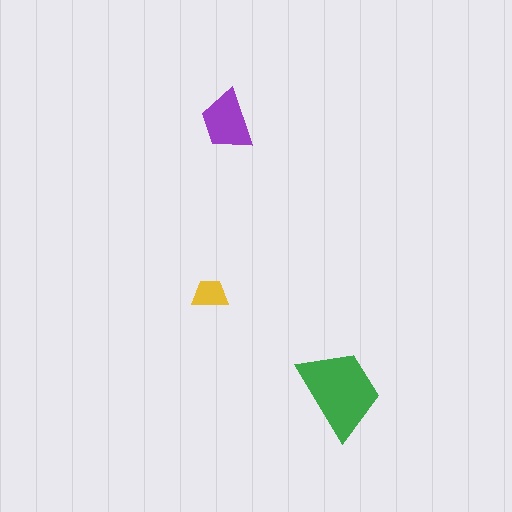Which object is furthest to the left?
The yellow trapezoid is leftmost.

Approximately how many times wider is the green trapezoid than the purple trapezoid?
About 1.5 times wider.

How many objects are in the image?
There are 3 objects in the image.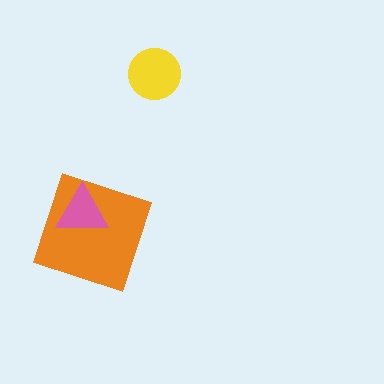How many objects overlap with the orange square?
1 object overlaps with the orange square.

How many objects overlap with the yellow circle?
0 objects overlap with the yellow circle.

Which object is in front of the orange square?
The pink triangle is in front of the orange square.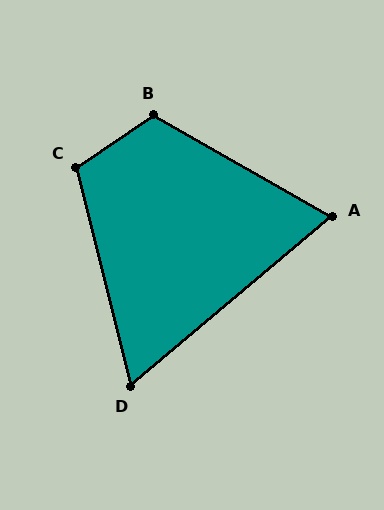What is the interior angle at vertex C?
Approximately 110 degrees (obtuse).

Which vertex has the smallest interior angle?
D, at approximately 64 degrees.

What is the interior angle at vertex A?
Approximately 70 degrees (acute).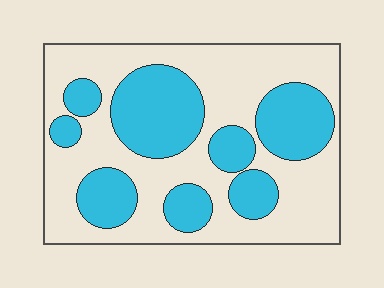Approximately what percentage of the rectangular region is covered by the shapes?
Approximately 40%.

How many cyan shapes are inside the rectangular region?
8.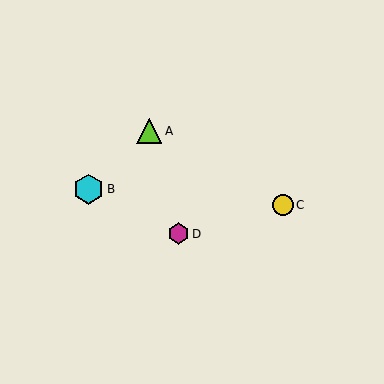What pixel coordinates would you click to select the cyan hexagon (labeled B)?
Click at (88, 189) to select the cyan hexagon B.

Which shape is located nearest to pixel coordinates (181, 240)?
The magenta hexagon (labeled D) at (179, 234) is nearest to that location.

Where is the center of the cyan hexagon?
The center of the cyan hexagon is at (88, 189).